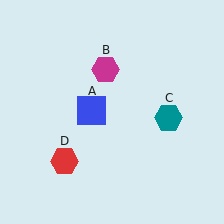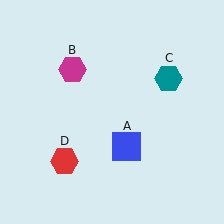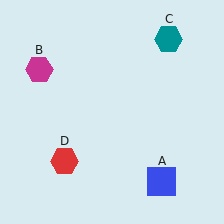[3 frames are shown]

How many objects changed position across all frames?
3 objects changed position: blue square (object A), magenta hexagon (object B), teal hexagon (object C).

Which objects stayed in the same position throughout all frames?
Red hexagon (object D) remained stationary.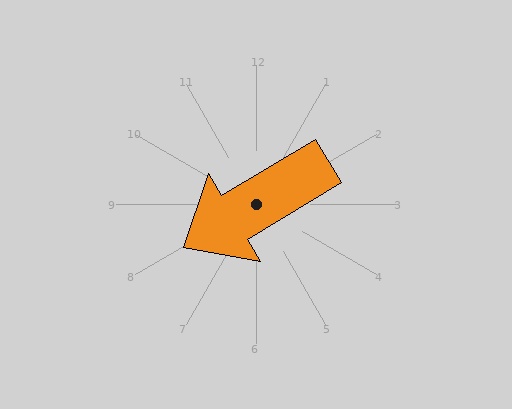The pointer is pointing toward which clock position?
Roughly 8 o'clock.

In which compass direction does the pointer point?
Southwest.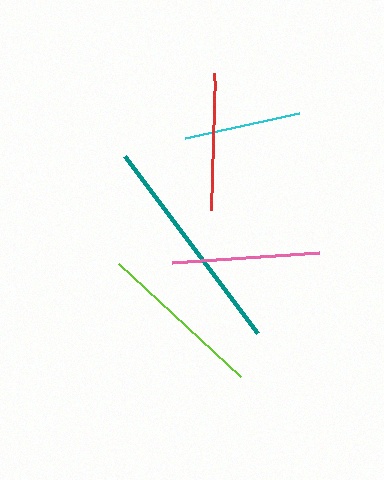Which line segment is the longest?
The teal line is the longest at approximately 221 pixels.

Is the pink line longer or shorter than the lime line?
The lime line is longer than the pink line.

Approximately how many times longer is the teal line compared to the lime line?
The teal line is approximately 1.3 times the length of the lime line.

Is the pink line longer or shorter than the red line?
The pink line is longer than the red line.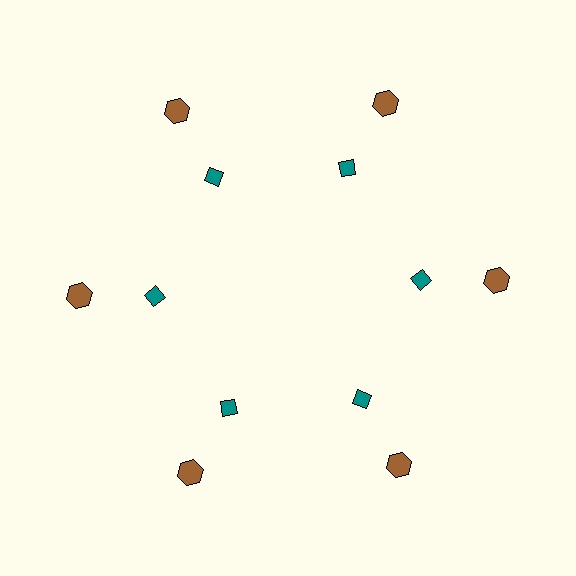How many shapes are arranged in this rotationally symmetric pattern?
There are 12 shapes, arranged in 6 groups of 2.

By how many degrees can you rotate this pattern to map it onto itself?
The pattern maps onto itself every 60 degrees of rotation.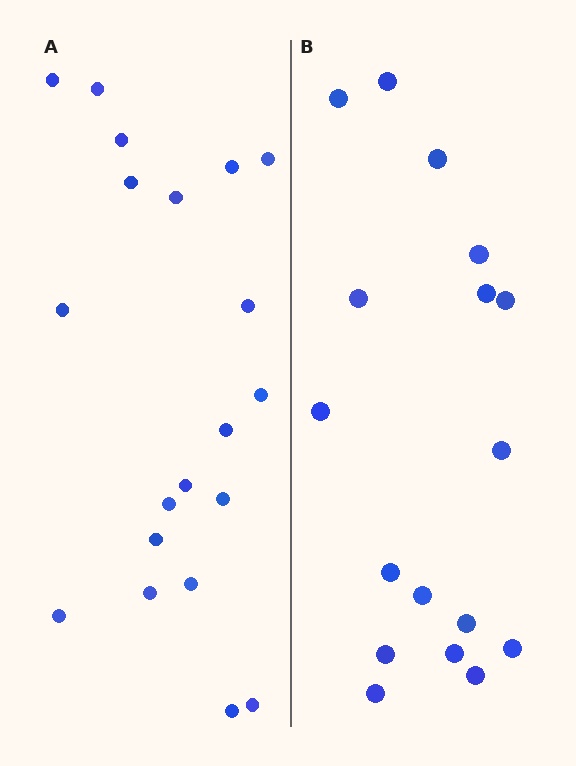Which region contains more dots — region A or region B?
Region A (the left region) has more dots.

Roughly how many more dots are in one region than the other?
Region A has just a few more — roughly 2 or 3 more dots than region B.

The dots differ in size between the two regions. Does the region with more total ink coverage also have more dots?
No. Region B has more total ink coverage because its dots are larger, but region A actually contains more individual dots. Total area can be misleading — the number of items is what matters here.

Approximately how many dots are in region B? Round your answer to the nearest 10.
About 20 dots. (The exact count is 17, which rounds to 20.)